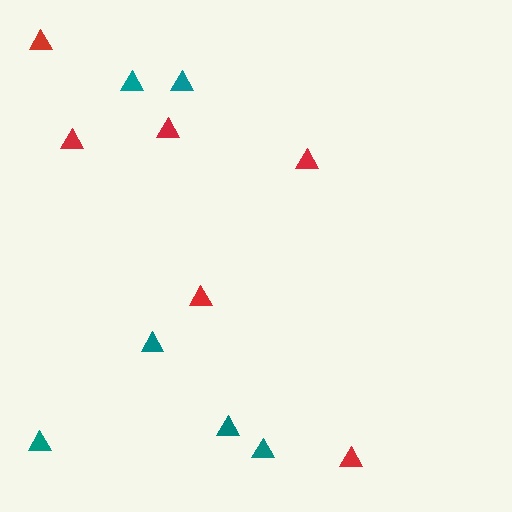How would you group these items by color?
There are 2 groups: one group of teal triangles (6) and one group of red triangles (6).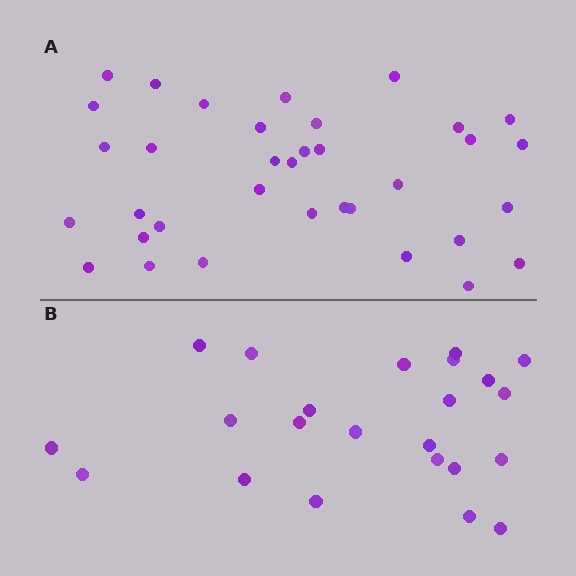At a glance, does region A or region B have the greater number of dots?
Region A (the top region) has more dots.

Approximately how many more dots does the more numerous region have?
Region A has roughly 12 or so more dots than region B.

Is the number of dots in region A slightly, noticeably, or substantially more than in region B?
Region A has substantially more. The ratio is roughly 1.5 to 1.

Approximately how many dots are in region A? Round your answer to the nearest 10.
About 40 dots. (The exact count is 35, which rounds to 40.)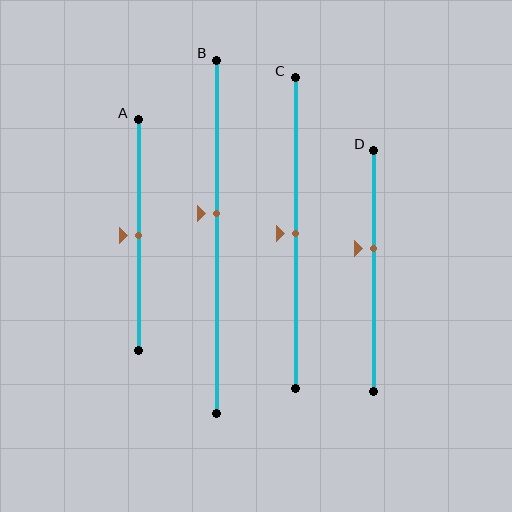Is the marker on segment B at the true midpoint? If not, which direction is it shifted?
No, the marker on segment B is shifted upward by about 7% of the segment length.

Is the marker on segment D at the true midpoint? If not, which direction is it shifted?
No, the marker on segment D is shifted upward by about 9% of the segment length.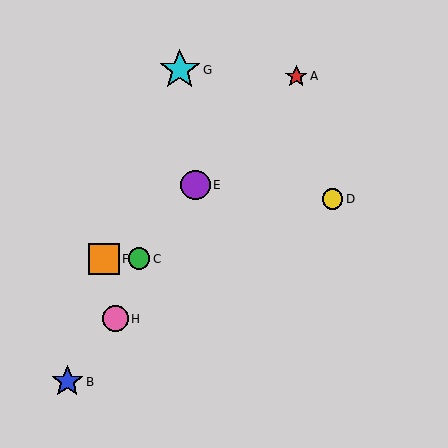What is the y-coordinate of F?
Object F is at y≈259.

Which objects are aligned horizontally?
Objects C, F are aligned horizontally.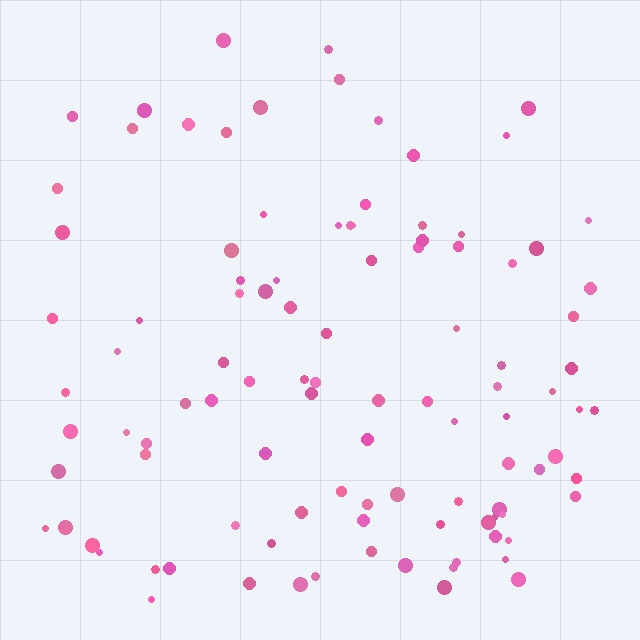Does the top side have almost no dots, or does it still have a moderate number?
Still a moderate number, just noticeably fewer than the bottom.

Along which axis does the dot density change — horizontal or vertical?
Vertical.